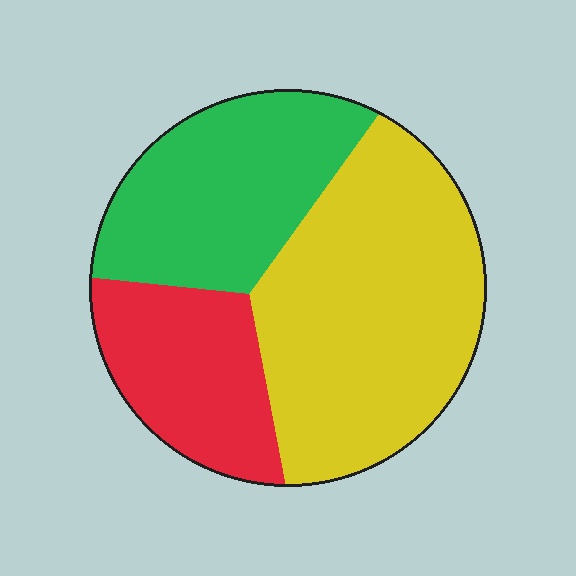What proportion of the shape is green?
Green covers about 30% of the shape.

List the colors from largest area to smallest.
From largest to smallest: yellow, green, red.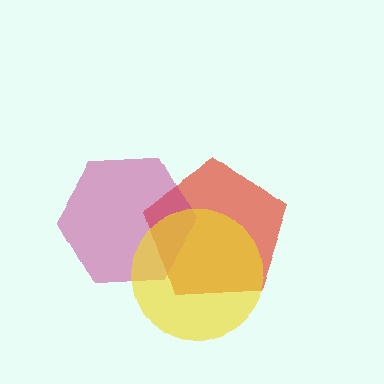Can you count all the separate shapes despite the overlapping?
Yes, there are 3 separate shapes.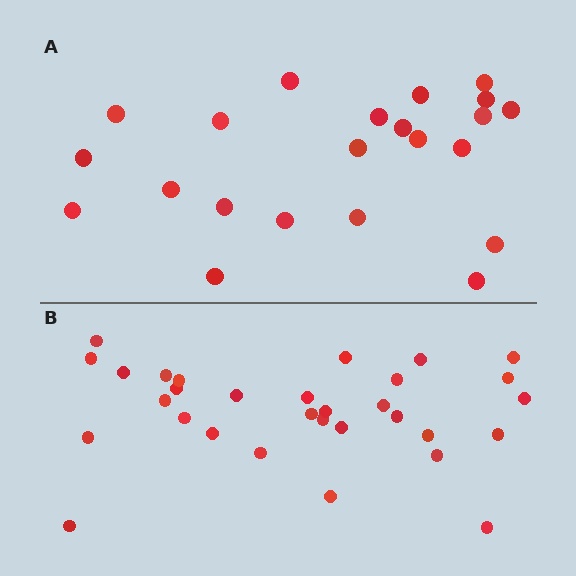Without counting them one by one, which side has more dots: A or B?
Region B (the bottom region) has more dots.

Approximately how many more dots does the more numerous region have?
Region B has roughly 8 or so more dots than region A.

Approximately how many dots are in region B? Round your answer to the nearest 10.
About 30 dots. (The exact count is 31, which rounds to 30.)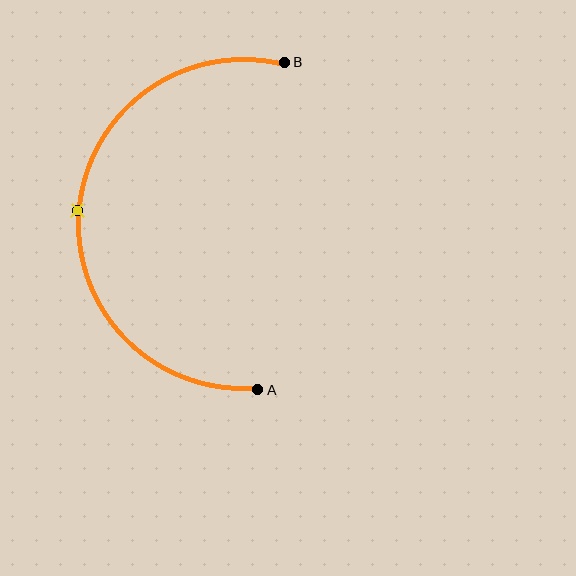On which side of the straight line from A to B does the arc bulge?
The arc bulges to the left of the straight line connecting A and B.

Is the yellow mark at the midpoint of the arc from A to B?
Yes. The yellow mark lies on the arc at equal arc-length from both A and B — it is the arc midpoint.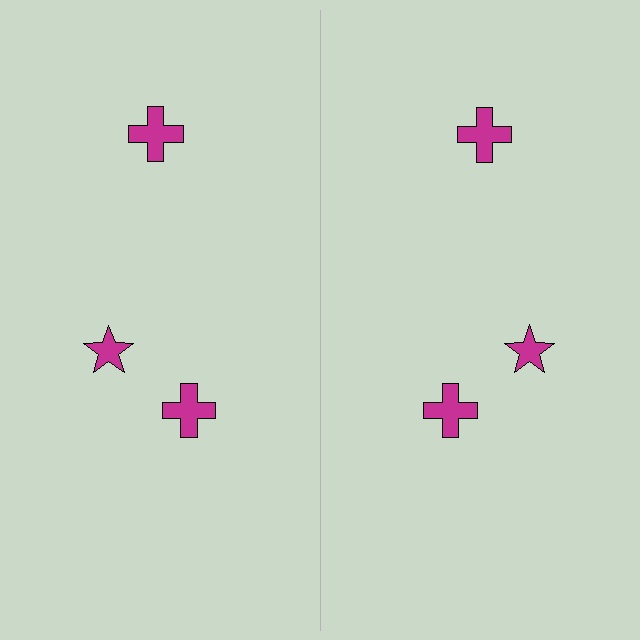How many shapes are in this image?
There are 6 shapes in this image.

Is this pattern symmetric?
Yes, this pattern has bilateral (reflection) symmetry.